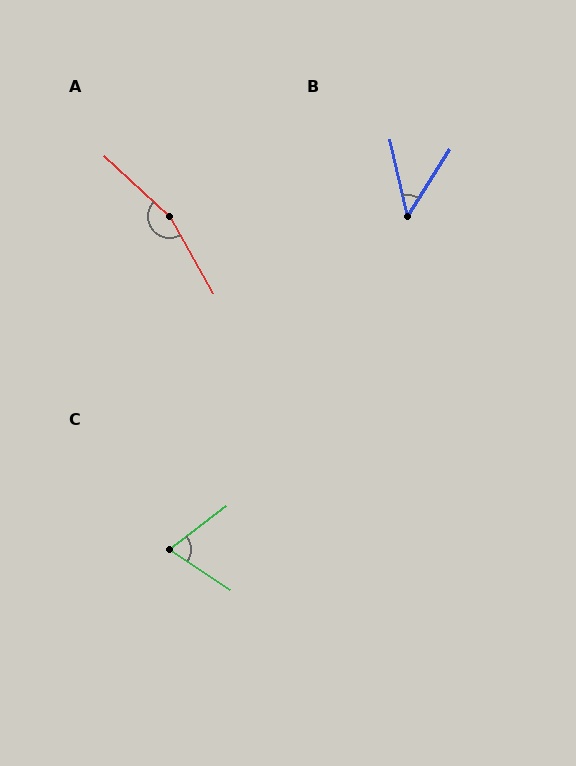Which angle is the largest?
A, at approximately 162 degrees.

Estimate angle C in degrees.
Approximately 70 degrees.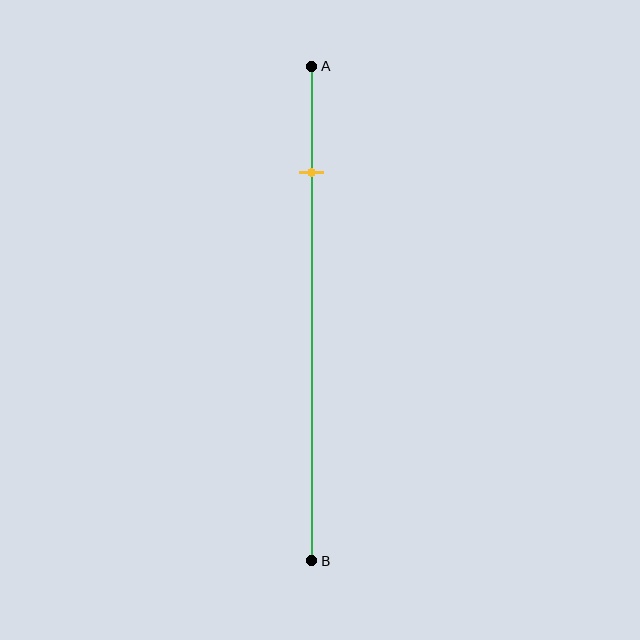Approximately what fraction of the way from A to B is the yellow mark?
The yellow mark is approximately 20% of the way from A to B.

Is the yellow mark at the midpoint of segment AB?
No, the mark is at about 20% from A, not at the 50% midpoint.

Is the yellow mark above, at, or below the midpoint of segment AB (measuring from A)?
The yellow mark is above the midpoint of segment AB.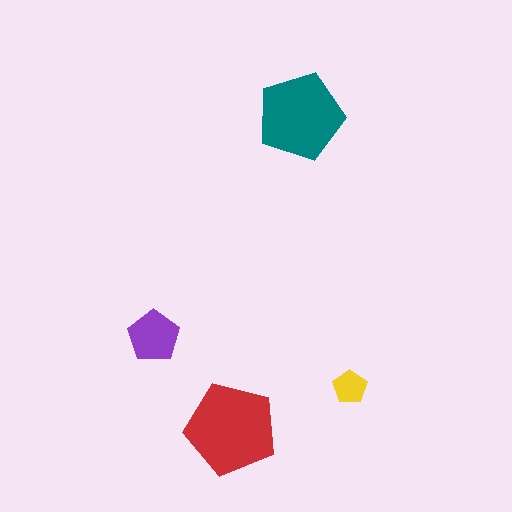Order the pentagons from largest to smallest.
the red one, the teal one, the purple one, the yellow one.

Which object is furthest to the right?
The yellow pentagon is rightmost.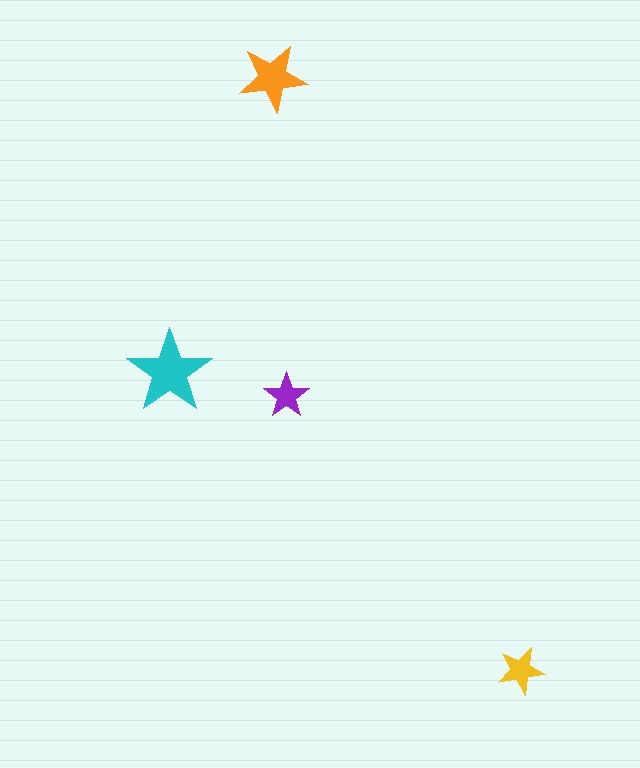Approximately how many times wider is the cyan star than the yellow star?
About 2 times wider.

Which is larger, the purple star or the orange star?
The orange one.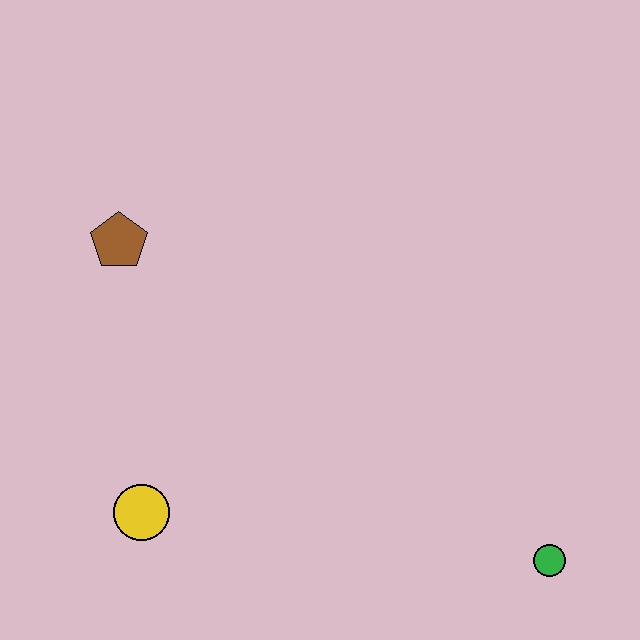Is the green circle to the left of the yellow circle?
No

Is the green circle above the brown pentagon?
No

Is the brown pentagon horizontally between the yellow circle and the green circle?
No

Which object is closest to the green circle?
The yellow circle is closest to the green circle.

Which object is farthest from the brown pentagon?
The green circle is farthest from the brown pentagon.